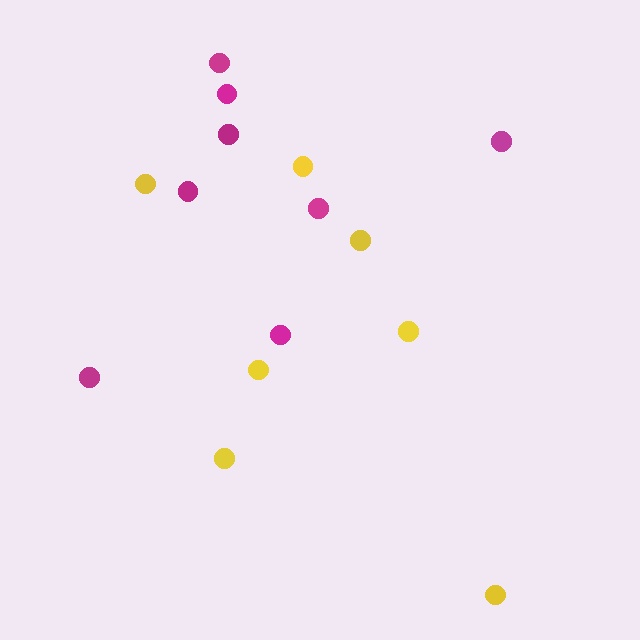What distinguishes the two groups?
There are 2 groups: one group of magenta circles (8) and one group of yellow circles (7).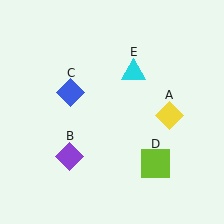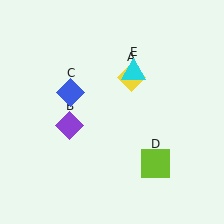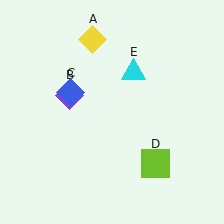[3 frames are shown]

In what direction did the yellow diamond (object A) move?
The yellow diamond (object A) moved up and to the left.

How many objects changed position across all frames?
2 objects changed position: yellow diamond (object A), purple diamond (object B).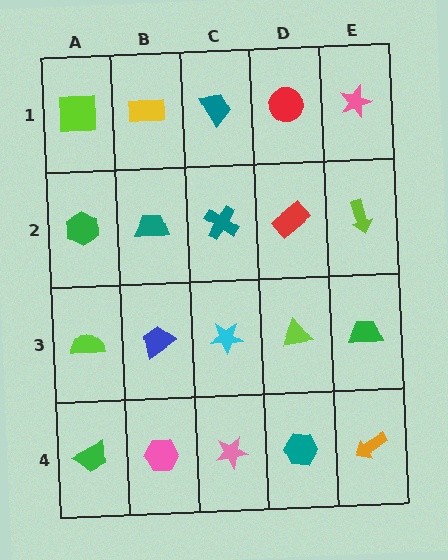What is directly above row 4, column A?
A lime semicircle.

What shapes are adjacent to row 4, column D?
A lime triangle (row 3, column D), a pink star (row 4, column C), an orange arrow (row 4, column E).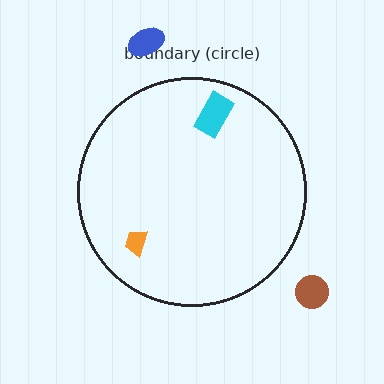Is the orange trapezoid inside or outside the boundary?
Inside.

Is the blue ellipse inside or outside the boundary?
Outside.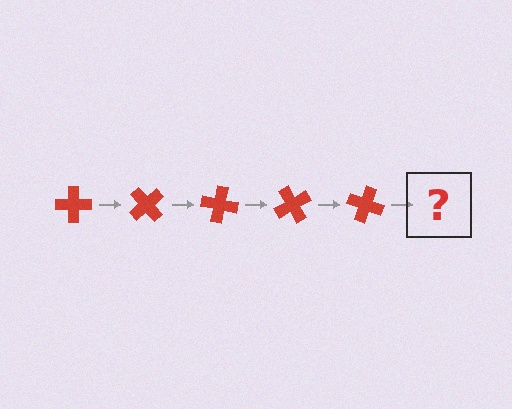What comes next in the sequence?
The next element should be a red cross rotated 250 degrees.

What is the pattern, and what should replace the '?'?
The pattern is that the cross rotates 50 degrees each step. The '?' should be a red cross rotated 250 degrees.